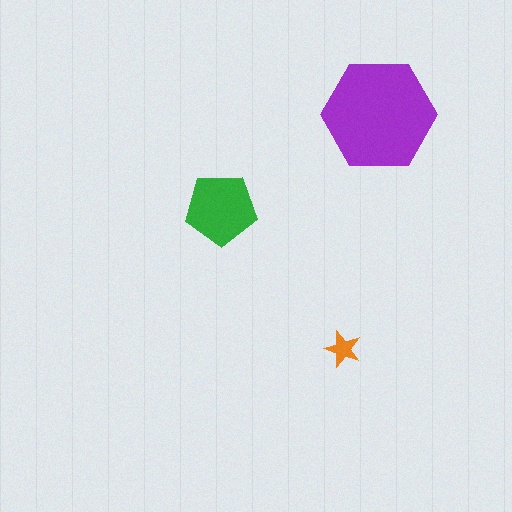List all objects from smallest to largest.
The orange star, the green pentagon, the purple hexagon.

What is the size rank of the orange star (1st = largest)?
3rd.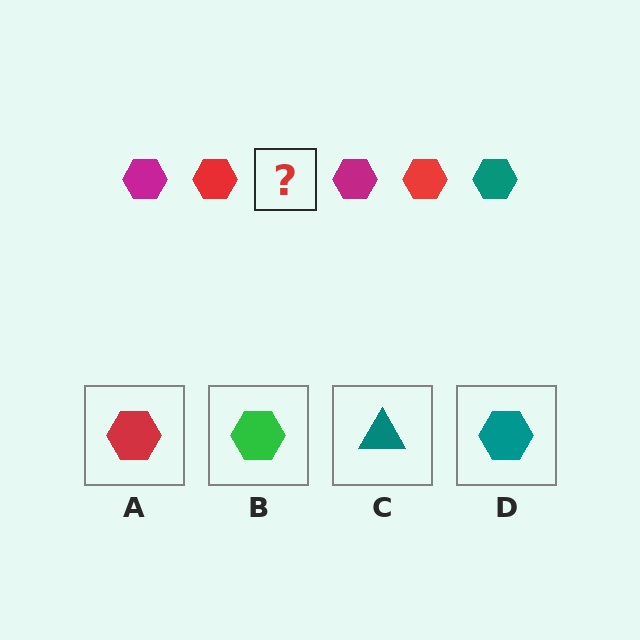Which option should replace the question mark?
Option D.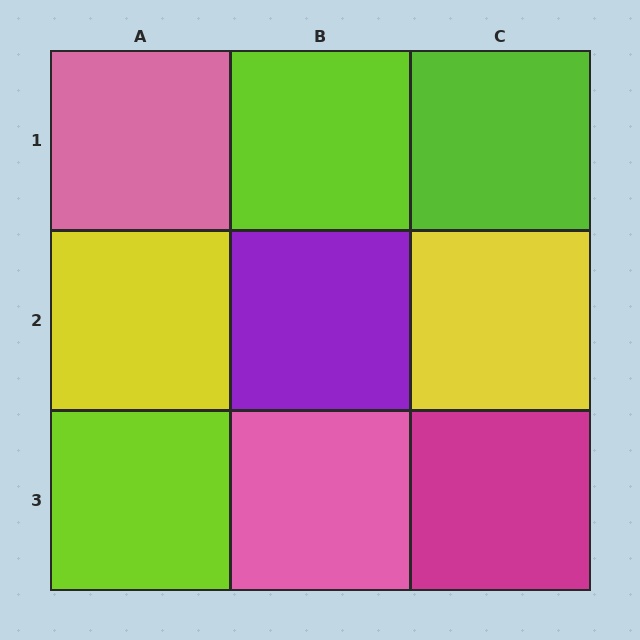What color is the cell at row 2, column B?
Purple.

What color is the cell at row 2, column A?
Yellow.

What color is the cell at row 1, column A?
Pink.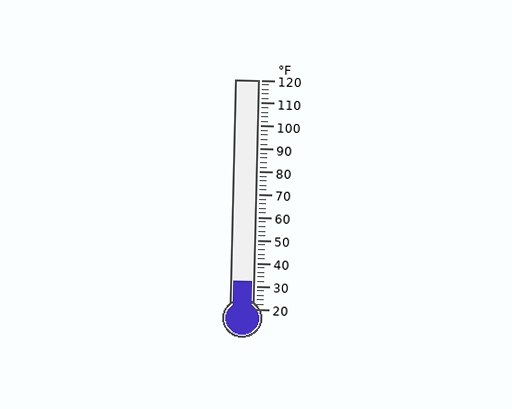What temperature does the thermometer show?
The thermometer shows approximately 32°F.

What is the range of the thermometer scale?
The thermometer scale ranges from 20°F to 120°F.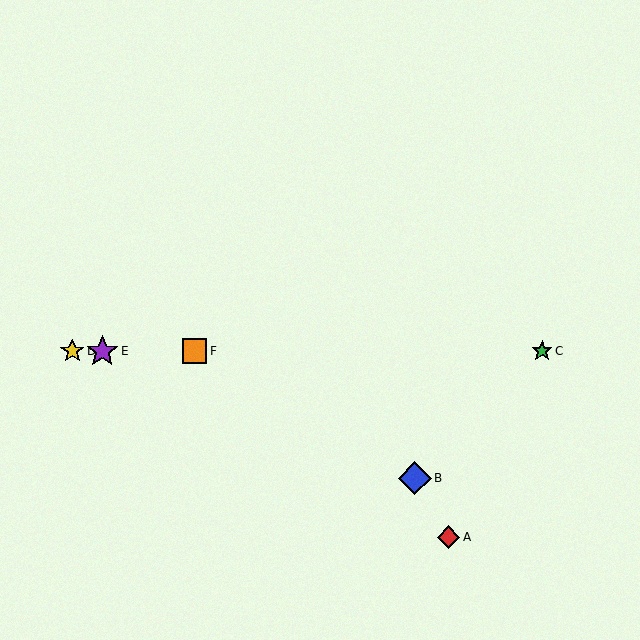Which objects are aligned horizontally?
Objects C, D, E, F are aligned horizontally.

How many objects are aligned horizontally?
4 objects (C, D, E, F) are aligned horizontally.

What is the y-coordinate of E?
Object E is at y≈351.